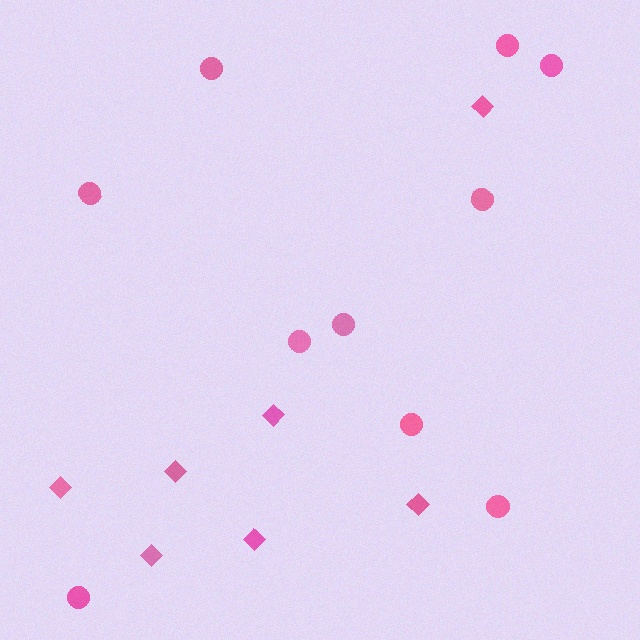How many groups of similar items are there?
There are 2 groups: one group of circles (10) and one group of diamonds (7).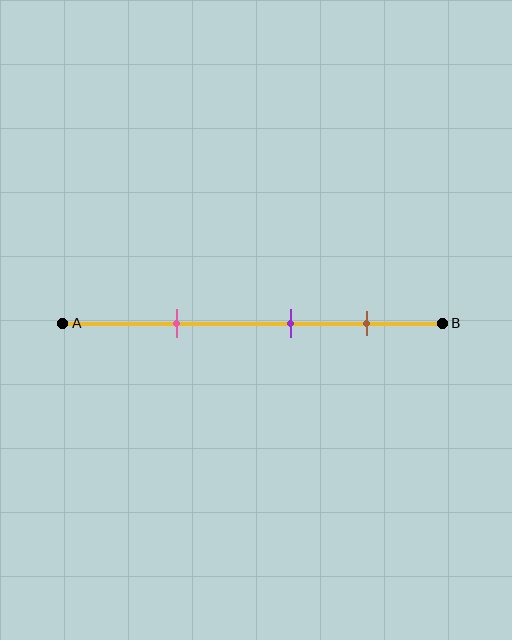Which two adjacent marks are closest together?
The purple and brown marks are the closest adjacent pair.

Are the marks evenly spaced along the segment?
Yes, the marks are approximately evenly spaced.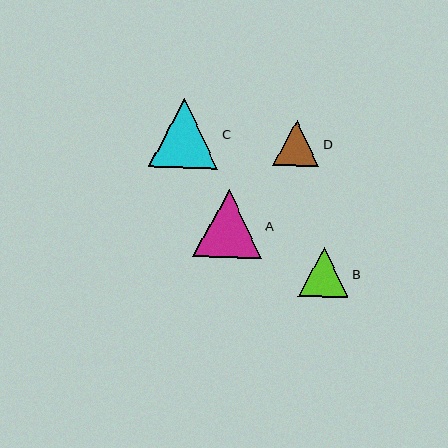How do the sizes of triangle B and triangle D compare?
Triangle B and triangle D are approximately the same size.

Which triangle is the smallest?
Triangle D is the smallest with a size of approximately 47 pixels.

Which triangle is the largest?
Triangle C is the largest with a size of approximately 70 pixels.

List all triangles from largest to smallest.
From largest to smallest: C, A, B, D.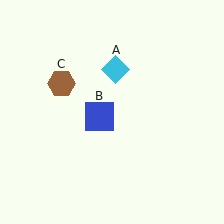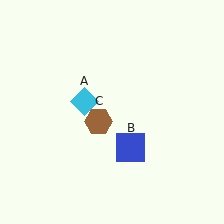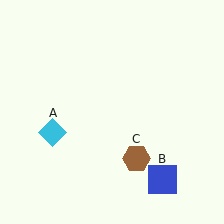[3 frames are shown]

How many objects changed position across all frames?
3 objects changed position: cyan diamond (object A), blue square (object B), brown hexagon (object C).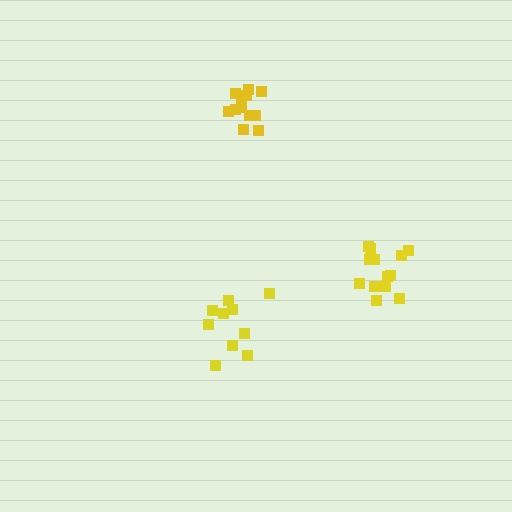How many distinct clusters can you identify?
There are 3 distinct clusters.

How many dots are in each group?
Group 1: 12 dots, Group 2: 10 dots, Group 3: 13 dots (35 total).